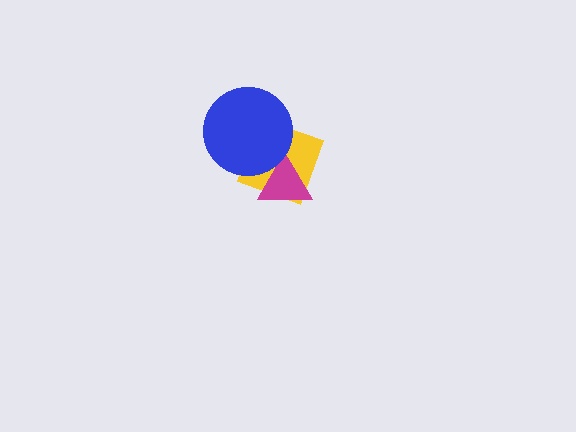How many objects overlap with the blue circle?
2 objects overlap with the blue circle.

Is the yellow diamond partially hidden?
Yes, it is partially covered by another shape.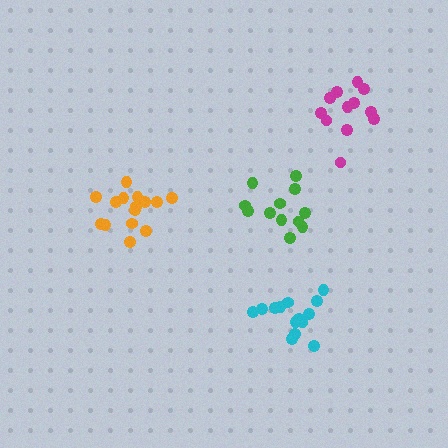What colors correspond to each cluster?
The clusters are colored: cyan, magenta, green, orange.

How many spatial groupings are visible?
There are 4 spatial groupings.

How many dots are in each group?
Group 1: 14 dots, Group 2: 12 dots, Group 3: 12 dots, Group 4: 15 dots (53 total).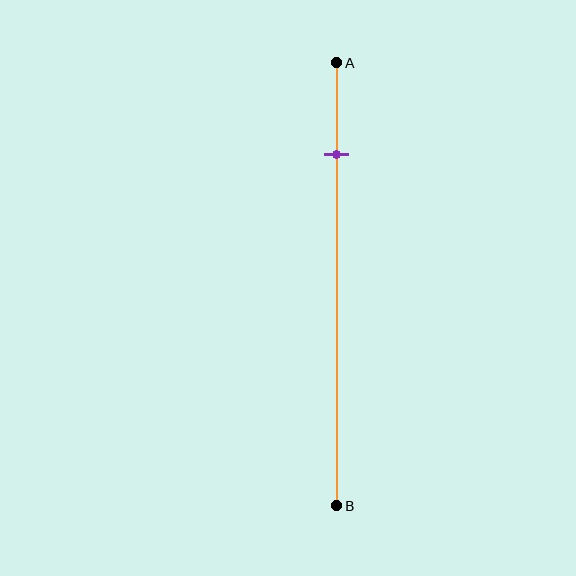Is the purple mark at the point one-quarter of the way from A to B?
No, the mark is at about 20% from A, not at the 25% one-quarter point.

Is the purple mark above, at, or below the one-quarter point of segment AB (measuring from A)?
The purple mark is above the one-quarter point of segment AB.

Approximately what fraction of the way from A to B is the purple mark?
The purple mark is approximately 20% of the way from A to B.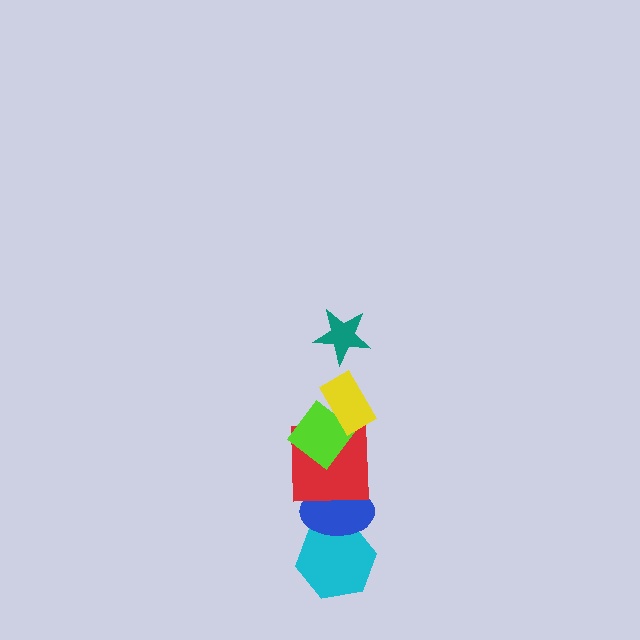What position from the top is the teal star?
The teal star is 1st from the top.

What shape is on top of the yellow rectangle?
The teal star is on top of the yellow rectangle.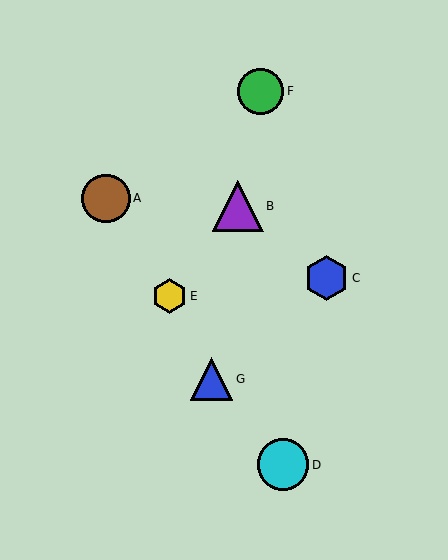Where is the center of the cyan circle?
The center of the cyan circle is at (283, 465).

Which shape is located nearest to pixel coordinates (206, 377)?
The blue triangle (labeled G) at (211, 379) is nearest to that location.